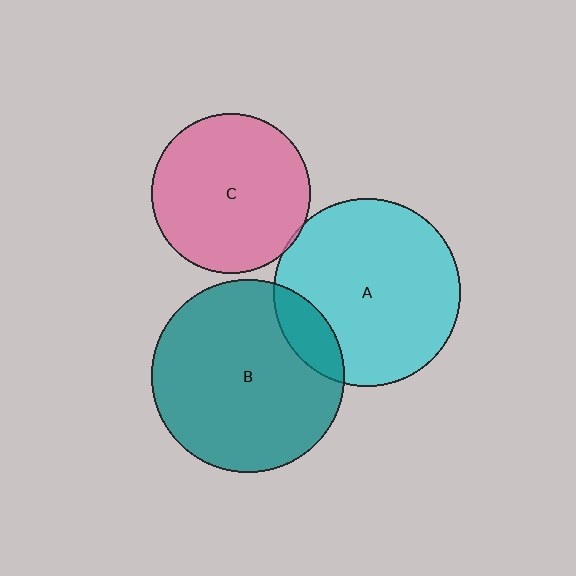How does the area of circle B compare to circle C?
Approximately 1.5 times.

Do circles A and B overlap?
Yes.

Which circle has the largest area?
Circle B (teal).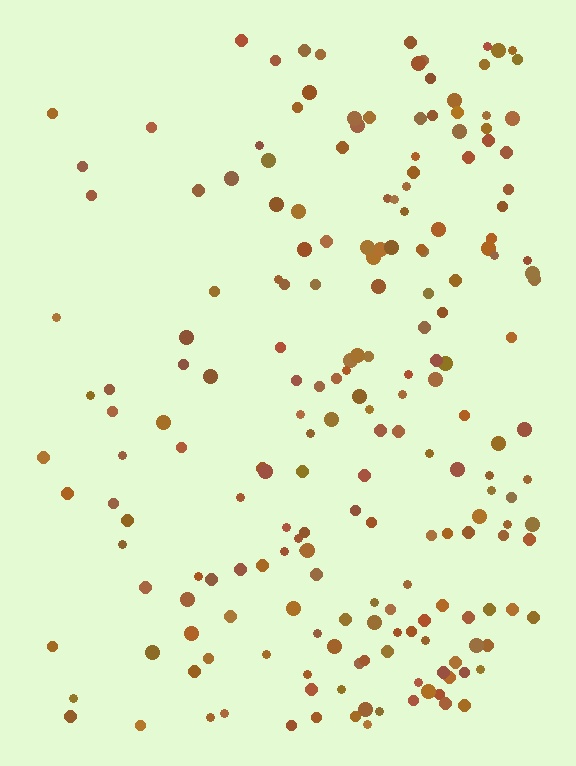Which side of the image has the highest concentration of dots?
The right.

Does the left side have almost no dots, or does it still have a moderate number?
Still a moderate number, just noticeably fewer than the right.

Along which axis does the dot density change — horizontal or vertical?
Horizontal.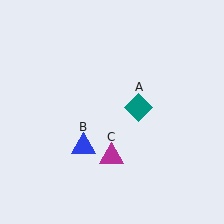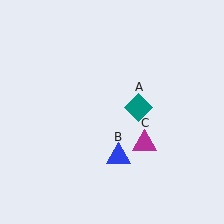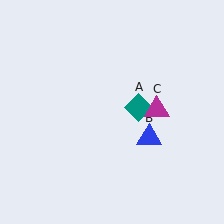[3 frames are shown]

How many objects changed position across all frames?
2 objects changed position: blue triangle (object B), magenta triangle (object C).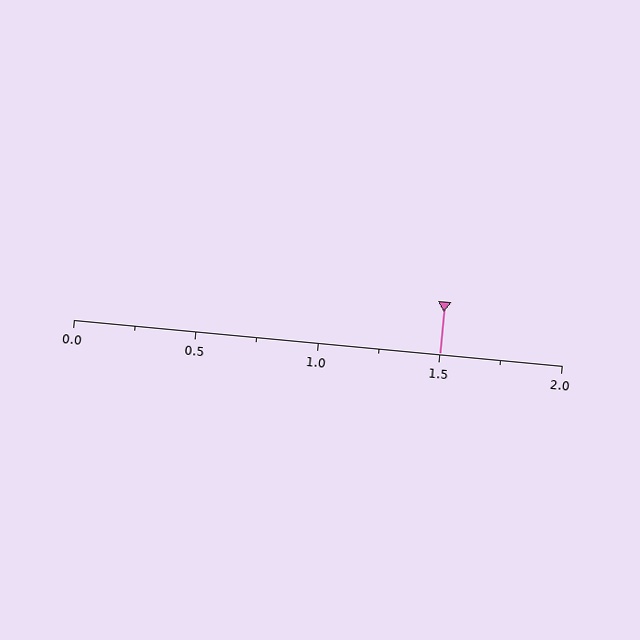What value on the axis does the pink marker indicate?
The marker indicates approximately 1.5.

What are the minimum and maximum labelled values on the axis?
The axis runs from 0.0 to 2.0.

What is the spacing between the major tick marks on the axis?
The major ticks are spaced 0.5 apart.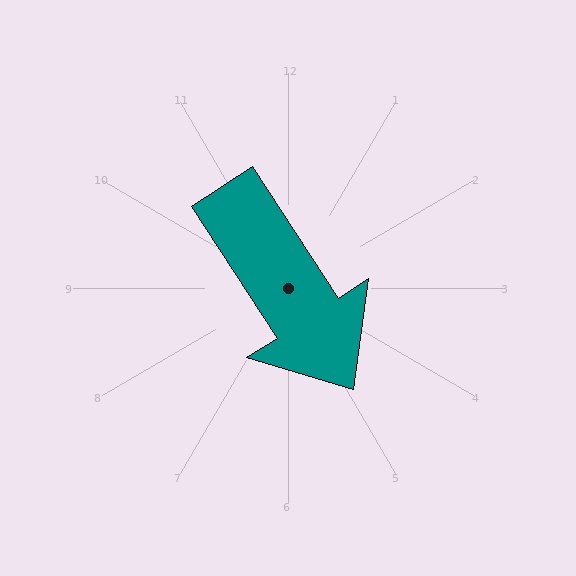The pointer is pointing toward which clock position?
Roughly 5 o'clock.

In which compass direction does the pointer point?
Southeast.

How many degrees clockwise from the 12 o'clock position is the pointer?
Approximately 147 degrees.